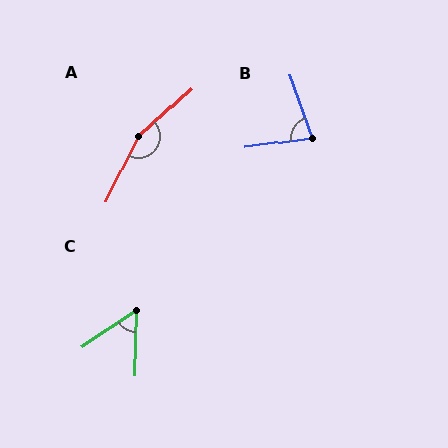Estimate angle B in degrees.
Approximately 78 degrees.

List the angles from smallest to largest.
C (55°), B (78°), A (157°).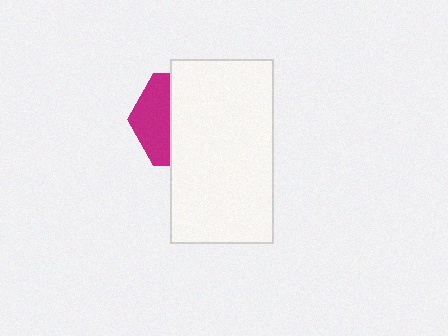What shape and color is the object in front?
The object in front is a white rectangle.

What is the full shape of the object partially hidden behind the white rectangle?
The partially hidden object is a magenta hexagon.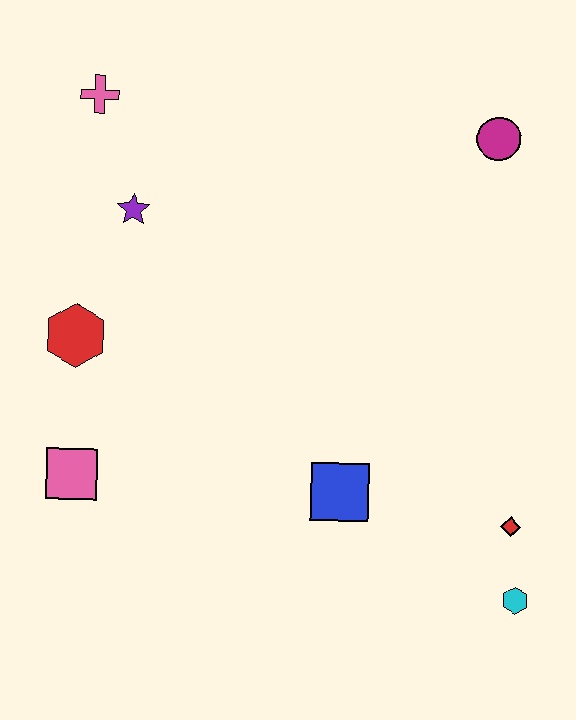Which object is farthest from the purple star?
The cyan hexagon is farthest from the purple star.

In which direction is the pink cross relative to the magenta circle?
The pink cross is to the left of the magenta circle.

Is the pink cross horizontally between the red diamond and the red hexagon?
Yes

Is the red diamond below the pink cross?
Yes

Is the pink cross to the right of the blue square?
No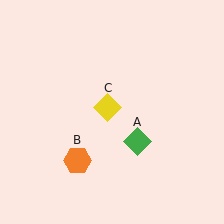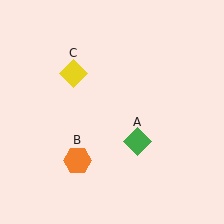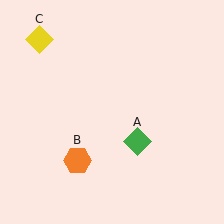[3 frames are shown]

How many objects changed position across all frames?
1 object changed position: yellow diamond (object C).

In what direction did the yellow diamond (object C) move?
The yellow diamond (object C) moved up and to the left.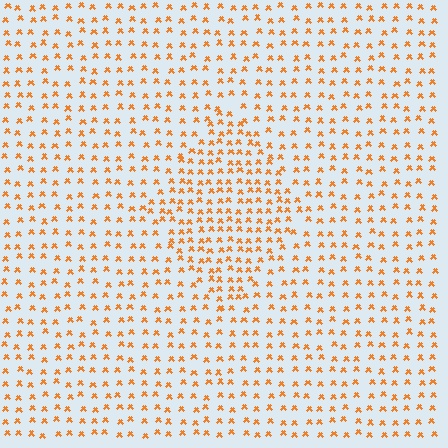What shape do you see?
I see a diamond.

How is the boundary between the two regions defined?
The boundary is defined by a change in element density (approximately 1.6x ratio). All elements are the same color, size, and shape.